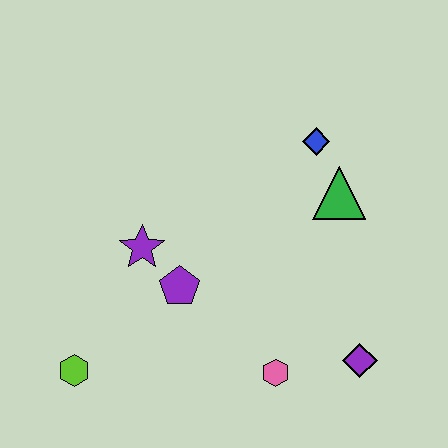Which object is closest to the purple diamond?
The pink hexagon is closest to the purple diamond.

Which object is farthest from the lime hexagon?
The blue diamond is farthest from the lime hexagon.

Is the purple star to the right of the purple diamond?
No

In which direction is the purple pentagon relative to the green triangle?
The purple pentagon is to the left of the green triangle.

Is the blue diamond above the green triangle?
Yes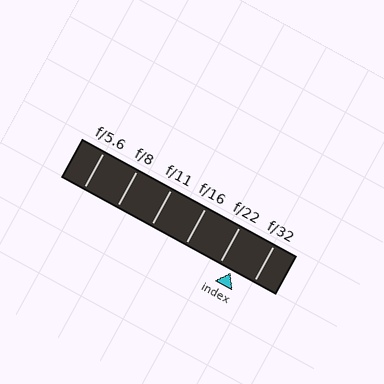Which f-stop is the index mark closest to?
The index mark is closest to f/22.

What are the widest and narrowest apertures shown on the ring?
The widest aperture shown is f/5.6 and the narrowest is f/32.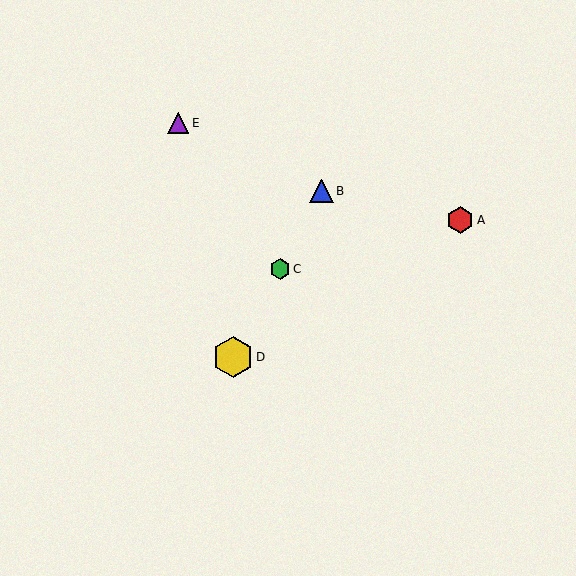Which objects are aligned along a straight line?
Objects B, C, D are aligned along a straight line.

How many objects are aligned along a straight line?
3 objects (B, C, D) are aligned along a straight line.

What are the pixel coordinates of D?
Object D is at (233, 357).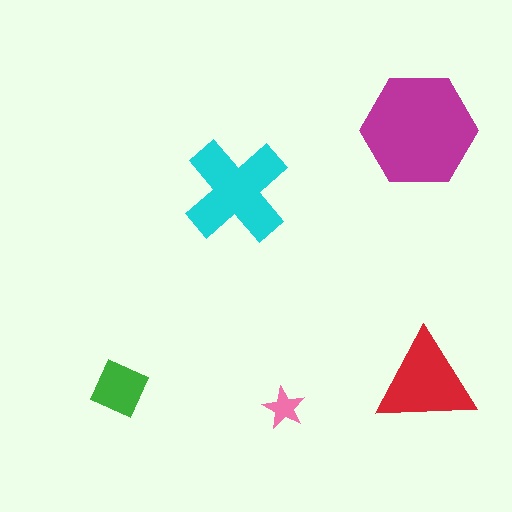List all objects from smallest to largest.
The pink star, the green diamond, the red triangle, the cyan cross, the magenta hexagon.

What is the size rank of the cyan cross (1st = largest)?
2nd.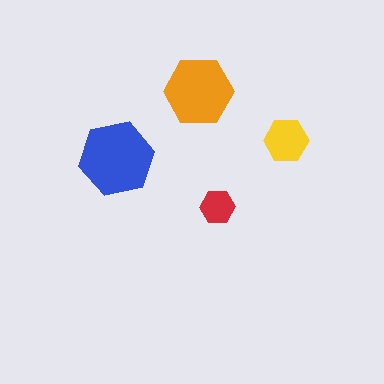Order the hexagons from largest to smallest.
the blue one, the orange one, the yellow one, the red one.